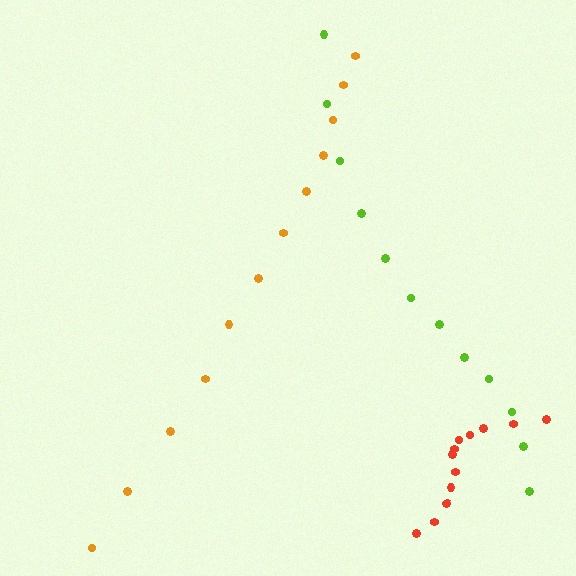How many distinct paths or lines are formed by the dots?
There are 3 distinct paths.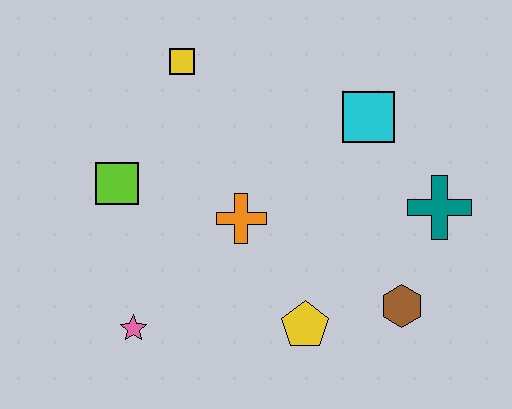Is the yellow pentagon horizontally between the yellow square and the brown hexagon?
Yes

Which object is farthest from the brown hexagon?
The yellow square is farthest from the brown hexagon.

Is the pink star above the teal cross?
No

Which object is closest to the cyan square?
The teal cross is closest to the cyan square.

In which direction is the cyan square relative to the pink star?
The cyan square is to the right of the pink star.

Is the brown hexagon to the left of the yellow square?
No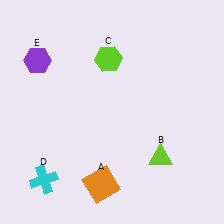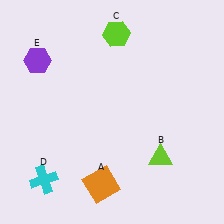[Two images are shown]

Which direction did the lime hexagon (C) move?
The lime hexagon (C) moved up.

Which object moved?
The lime hexagon (C) moved up.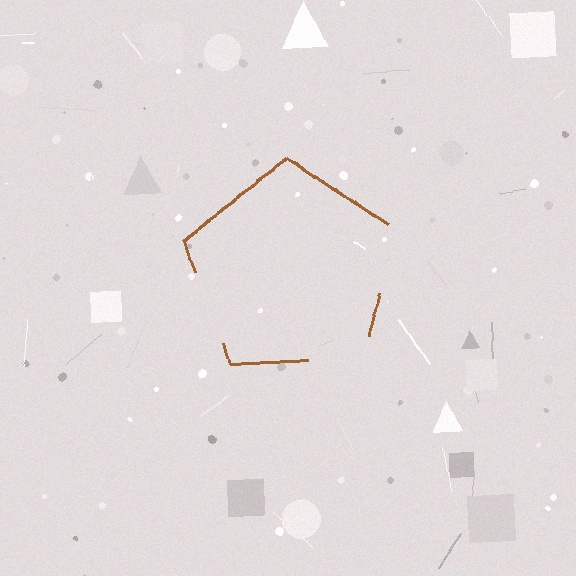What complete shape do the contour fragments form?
The contour fragments form a pentagon.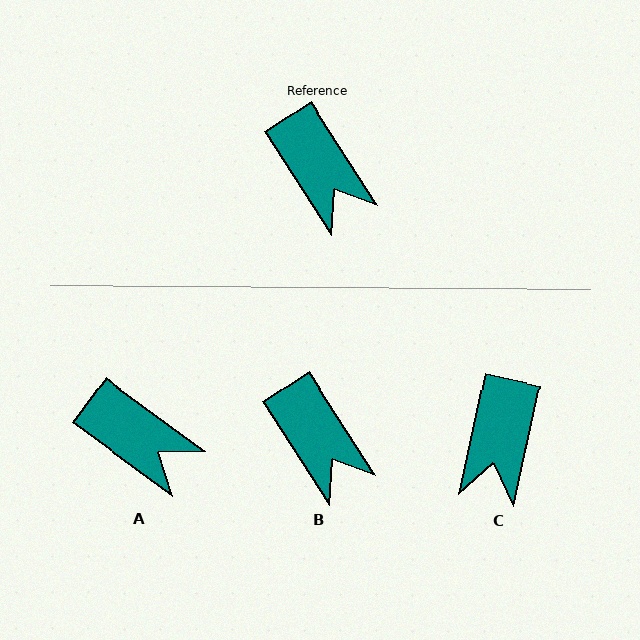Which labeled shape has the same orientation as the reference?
B.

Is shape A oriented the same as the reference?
No, it is off by about 21 degrees.